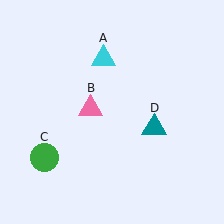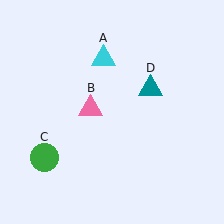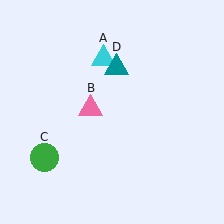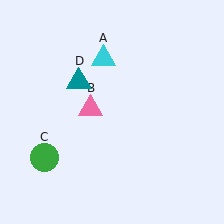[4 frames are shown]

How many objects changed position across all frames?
1 object changed position: teal triangle (object D).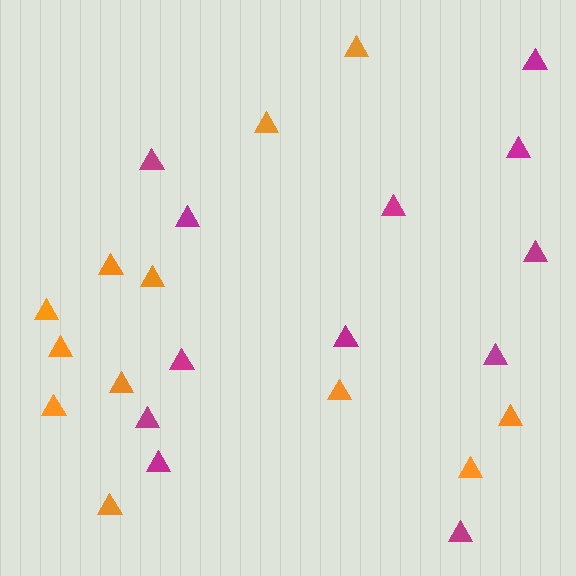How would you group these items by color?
There are 2 groups: one group of orange triangles (12) and one group of magenta triangles (12).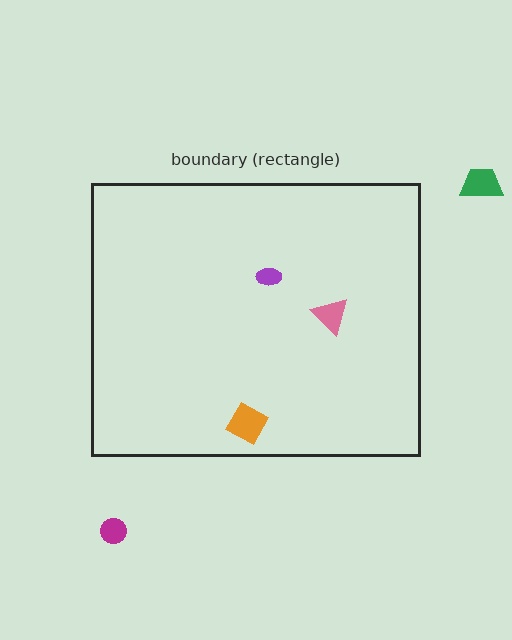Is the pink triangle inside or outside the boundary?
Inside.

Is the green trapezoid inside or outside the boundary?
Outside.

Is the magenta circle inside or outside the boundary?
Outside.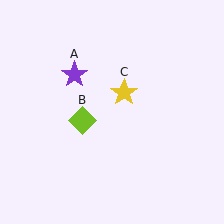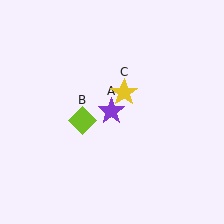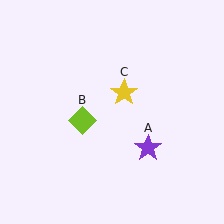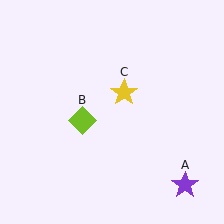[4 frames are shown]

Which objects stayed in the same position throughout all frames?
Lime diamond (object B) and yellow star (object C) remained stationary.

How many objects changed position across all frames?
1 object changed position: purple star (object A).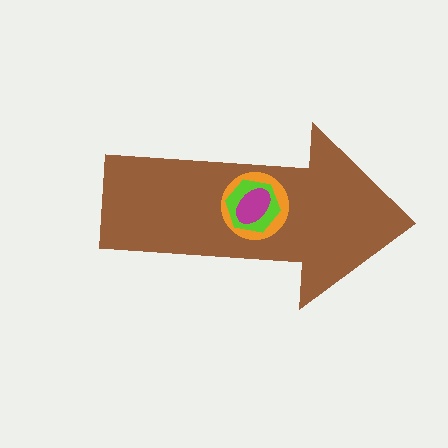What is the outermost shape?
The brown arrow.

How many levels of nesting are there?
4.